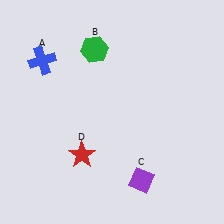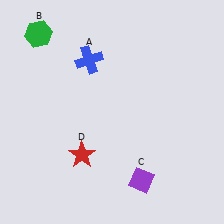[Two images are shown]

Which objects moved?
The objects that moved are: the blue cross (A), the green hexagon (B).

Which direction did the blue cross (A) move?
The blue cross (A) moved right.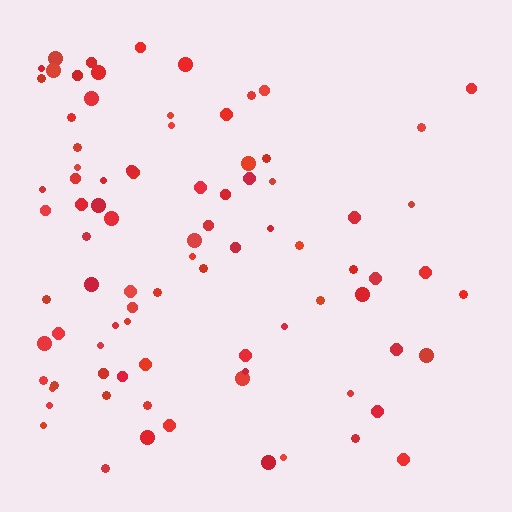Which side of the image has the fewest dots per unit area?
The right.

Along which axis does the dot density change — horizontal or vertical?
Horizontal.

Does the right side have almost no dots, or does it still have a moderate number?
Still a moderate number, just noticeably fewer than the left.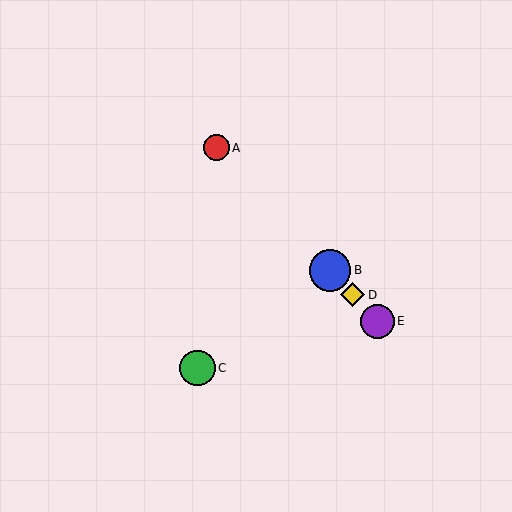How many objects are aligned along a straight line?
4 objects (A, B, D, E) are aligned along a straight line.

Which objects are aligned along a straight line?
Objects A, B, D, E are aligned along a straight line.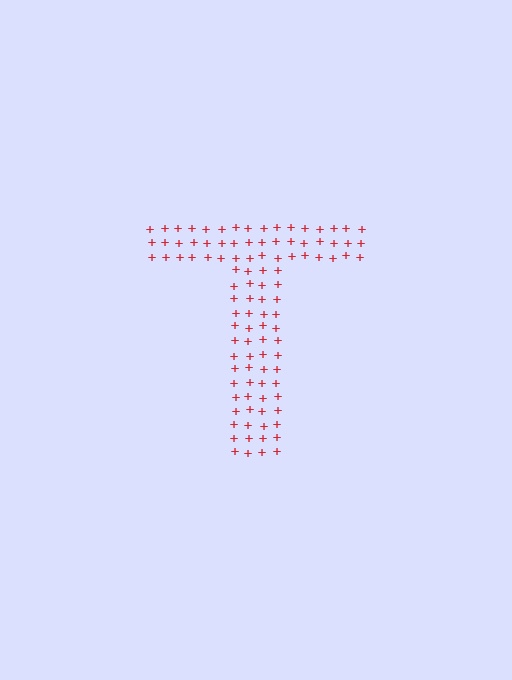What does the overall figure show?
The overall figure shows the letter T.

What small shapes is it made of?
It is made of small plus signs.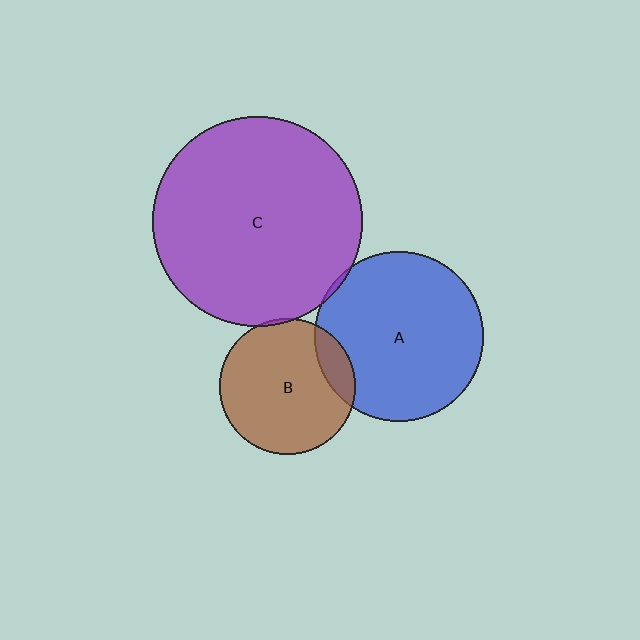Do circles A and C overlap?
Yes.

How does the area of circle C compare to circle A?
Approximately 1.5 times.